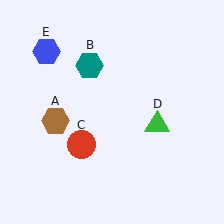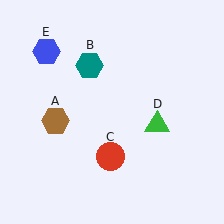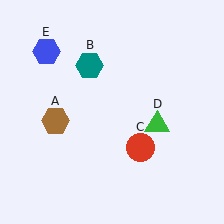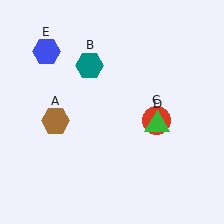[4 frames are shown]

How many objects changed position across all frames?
1 object changed position: red circle (object C).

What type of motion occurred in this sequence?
The red circle (object C) rotated counterclockwise around the center of the scene.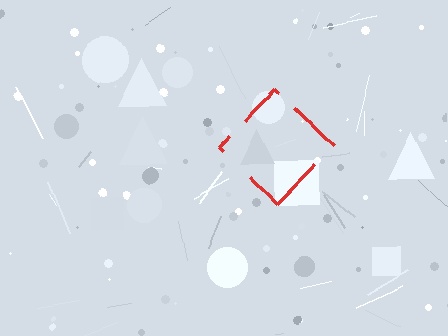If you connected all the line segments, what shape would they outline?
They would outline a diamond.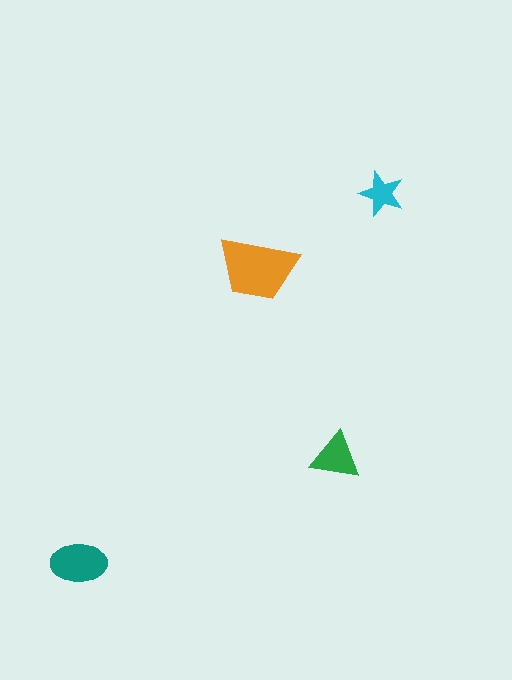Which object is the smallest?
The cyan star.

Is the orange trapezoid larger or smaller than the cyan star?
Larger.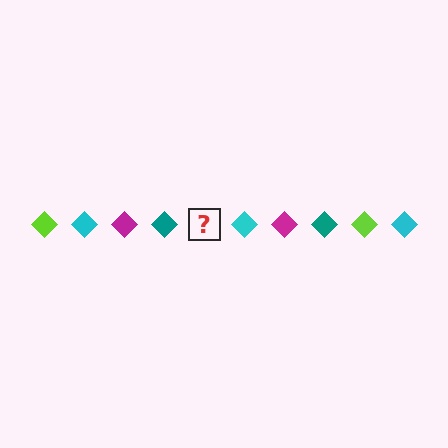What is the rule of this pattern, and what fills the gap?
The rule is that the pattern cycles through lime, cyan, magenta, teal diamonds. The gap should be filled with a lime diamond.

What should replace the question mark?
The question mark should be replaced with a lime diamond.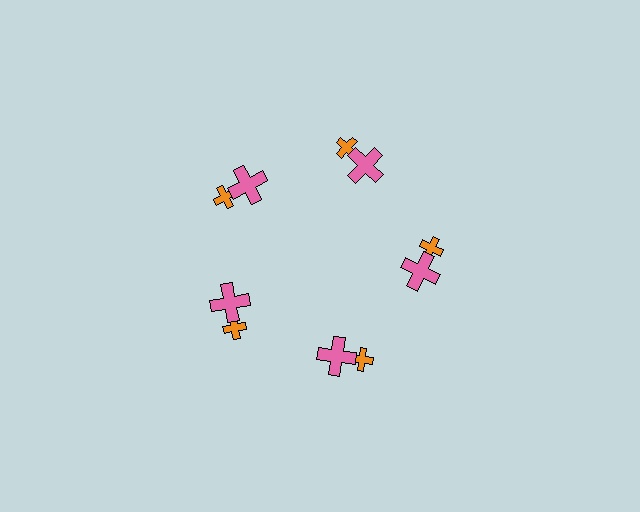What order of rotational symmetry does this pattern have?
This pattern has 5-fold rotational symmetry.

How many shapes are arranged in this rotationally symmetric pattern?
There are 10 shapes, arranged in 5 groups of 2.